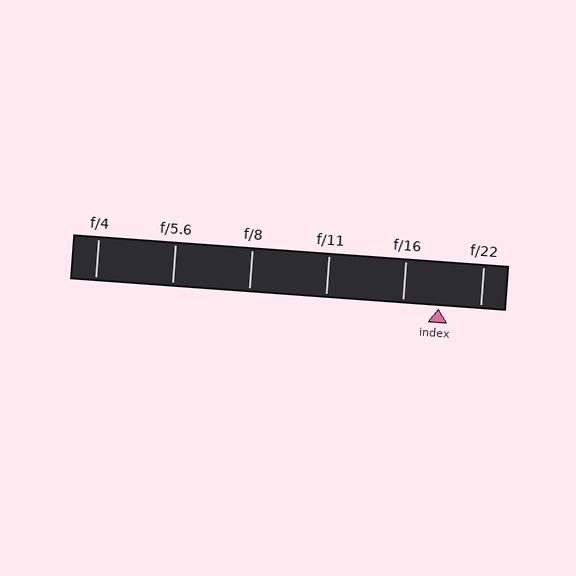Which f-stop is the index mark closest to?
The index mark is closest to f/16.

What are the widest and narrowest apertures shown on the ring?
The widest aperture shown is f/4 and the narrowest is f/22.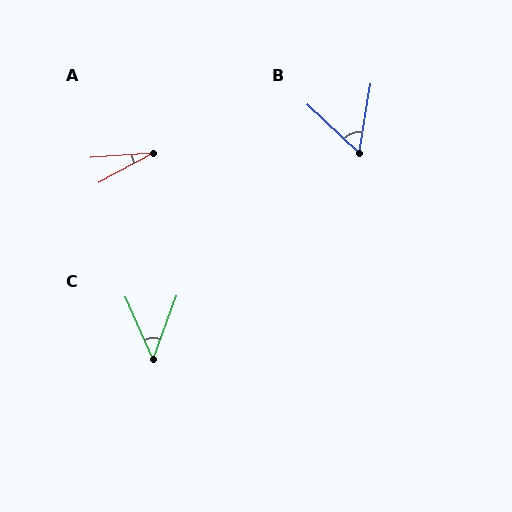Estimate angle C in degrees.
Approximately 43 degrees.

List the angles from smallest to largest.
A (24°), C (43°), B (56°).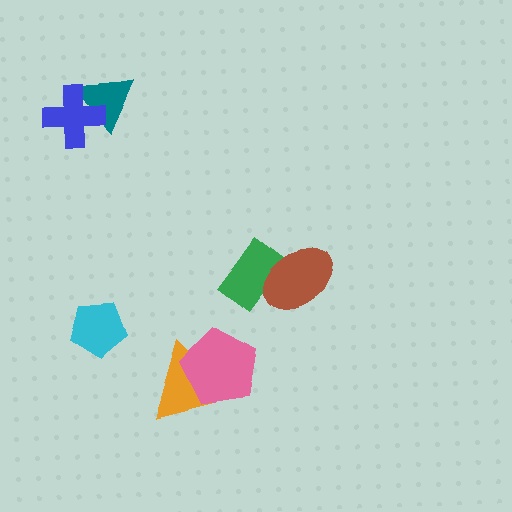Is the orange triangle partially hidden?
Yes, it is partially covered by another shape.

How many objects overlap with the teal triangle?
1 object overlaps with the teal triangle.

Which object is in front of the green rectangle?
The brown ellipse is in front of the green rectangle.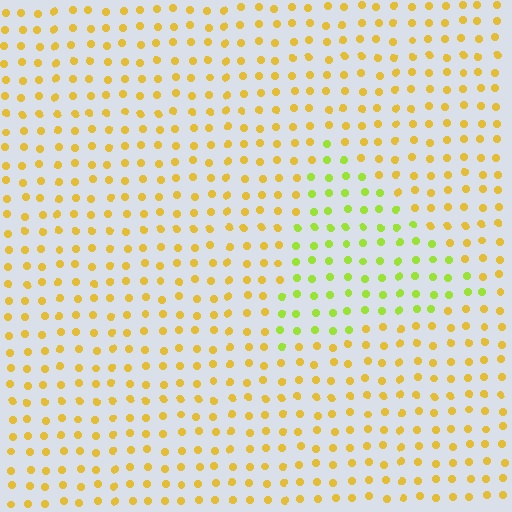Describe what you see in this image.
The image is filled with small yellow elements in a uniform arrangement. A triangle-shaped region is visible where the elements are tinted to a slightly different hue, forming a subtle color boundary.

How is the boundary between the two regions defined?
The boundary is defined purely by a slight shift in hue (about 39 degrees). Spacing, size, and orientation are identical on both sides.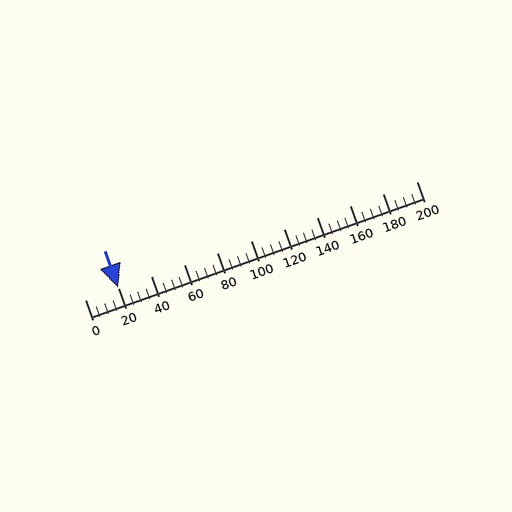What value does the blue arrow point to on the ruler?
The blue arrow points to approximately 20.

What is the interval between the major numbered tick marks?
The major tick marks are spaced 20 units apart.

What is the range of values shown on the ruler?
The ruler shows values from 0 to 200.